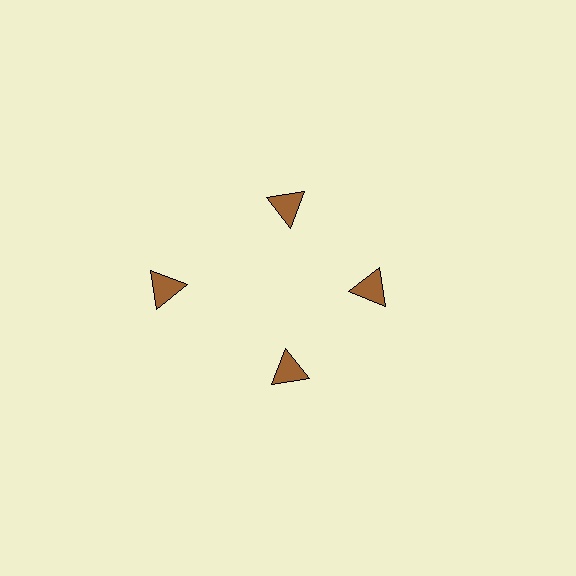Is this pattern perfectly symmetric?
No. The 4 brown triangles are arranged in a ring, but one element near the 9 o'clock position is pushed outward from the center, breaking the 4-fold rotational symmetry.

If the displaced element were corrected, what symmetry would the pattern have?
It would have 4-fold rotational symmetry — the pattern would map onto itself every 90 degrees.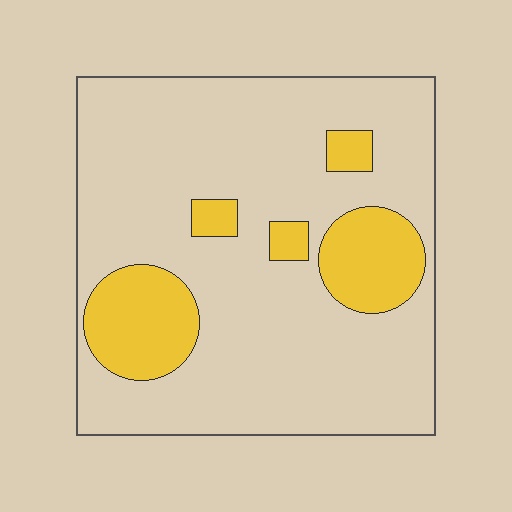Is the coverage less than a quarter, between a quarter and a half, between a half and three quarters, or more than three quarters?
Less than a quarter.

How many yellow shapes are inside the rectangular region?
5.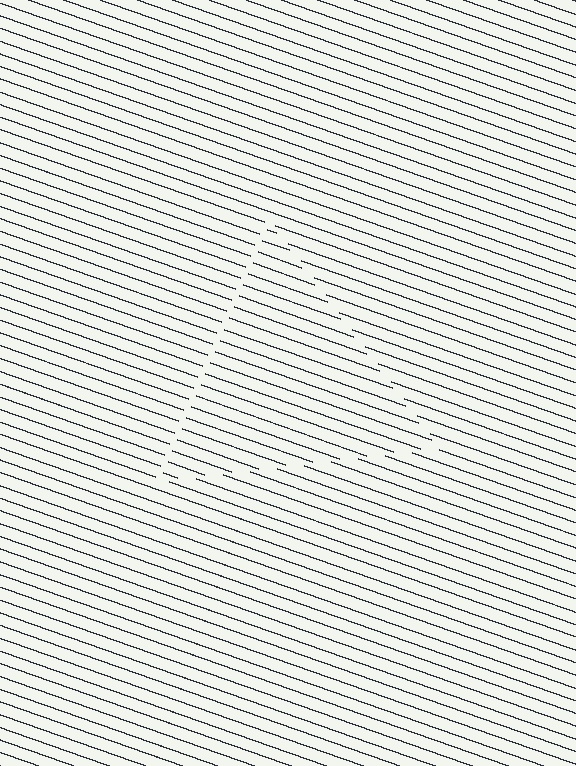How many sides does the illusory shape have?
3 sides — the line-ends trace a triangle.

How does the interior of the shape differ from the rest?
The interior of the shape contains the same grating, shifted by half a period — the contour is defined by the phase discontinuity where line-ends from the inner and outer gratings abut.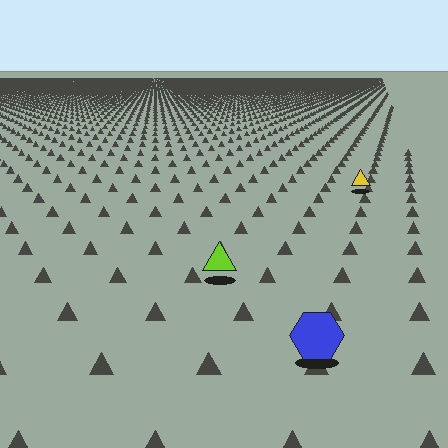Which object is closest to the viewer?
The blue hexagon is closest. The texture marks near it are larger and more spread out.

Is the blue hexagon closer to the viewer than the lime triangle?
Yes. The blue hexagon is closer — you can tell from the texture gradient: the ground texture is coarser near it.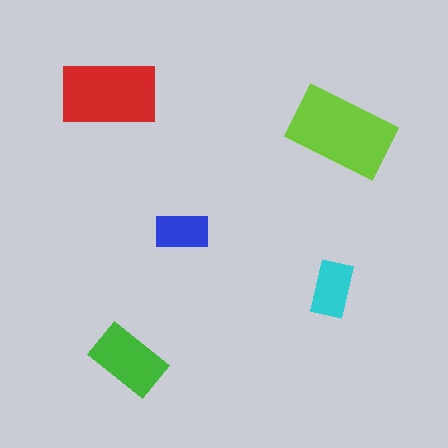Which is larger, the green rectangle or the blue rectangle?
The green one.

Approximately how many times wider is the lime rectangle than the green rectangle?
About 1.5 times wider.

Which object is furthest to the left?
The red rectangle is leftmost.